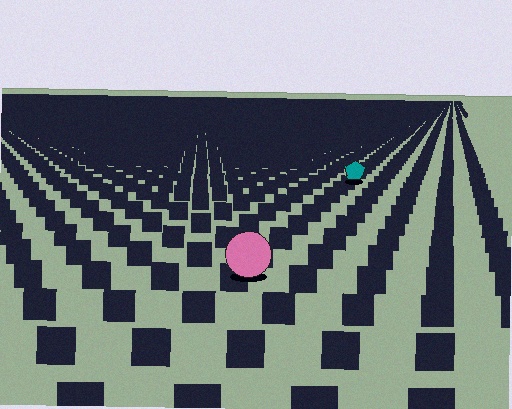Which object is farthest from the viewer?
The teal pentagon is farthest from the viewer. It appears smaller and the ground texture around it is denser.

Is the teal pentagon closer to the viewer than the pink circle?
No. The pink circle is closer — you can tell from the texture gradient: the ground texture is coarser near it.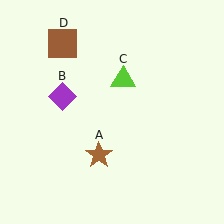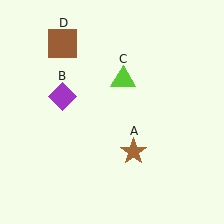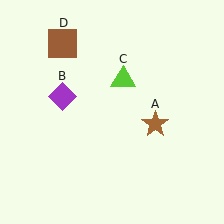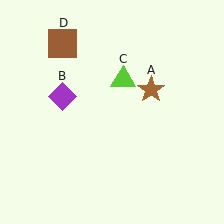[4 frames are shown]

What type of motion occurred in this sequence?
The brown star (object A) rotated counterclockwise around the center of the scene.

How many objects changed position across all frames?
1 object changed position: brown star (object A).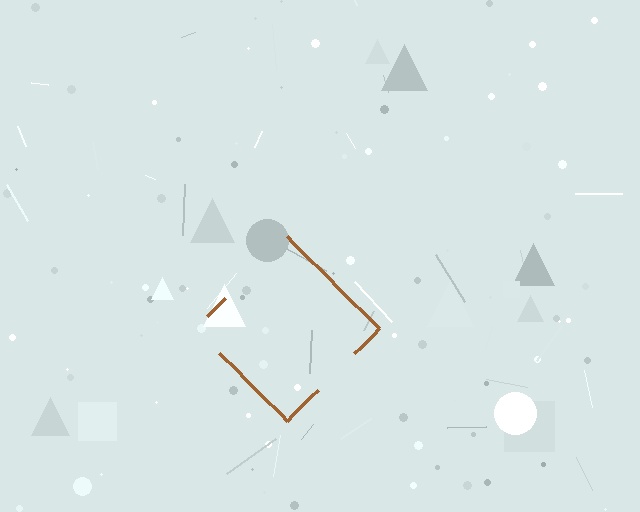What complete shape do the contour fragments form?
The contour fragments form a diamond.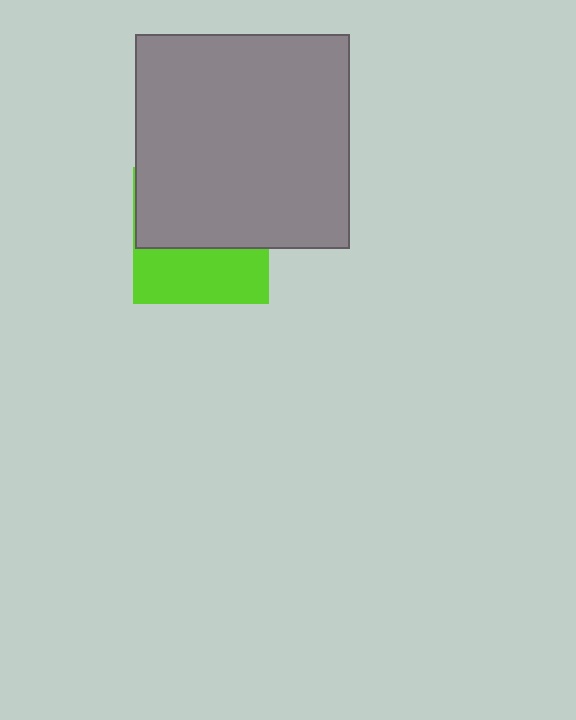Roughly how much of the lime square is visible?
A small part of it is visible (roughly 41%).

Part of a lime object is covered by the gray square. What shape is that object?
It is a square.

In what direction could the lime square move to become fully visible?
The lime square could move down. That would shift it out from behind the gray square entirely.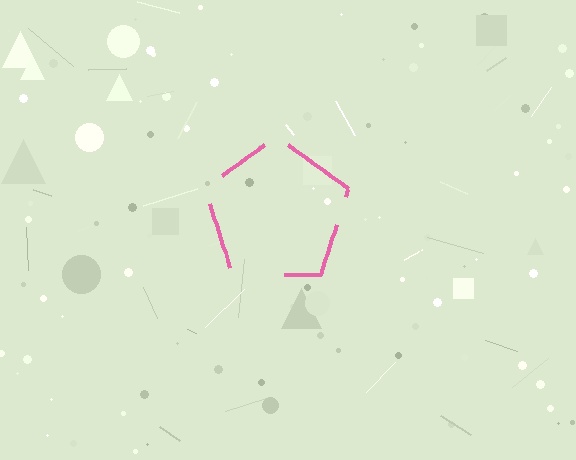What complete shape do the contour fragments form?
The contour fragments form a pentagon.